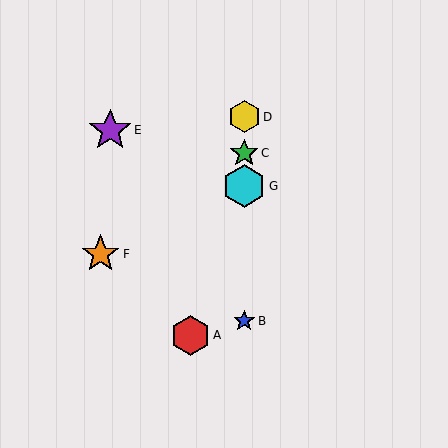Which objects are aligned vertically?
Objects B, C, D, G are aligned vertically.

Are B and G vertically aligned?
Yes, both are at x≈244.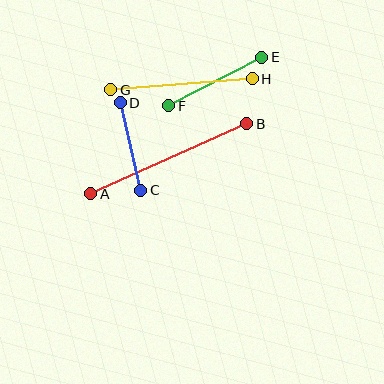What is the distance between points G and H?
The distance is approximately 142 pixels.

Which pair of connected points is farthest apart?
Points A and B are farthest apart.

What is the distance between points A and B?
The distance is approximately 171 pixels.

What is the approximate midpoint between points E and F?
The midpoint is at approximately (215, 81) pixels.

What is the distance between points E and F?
The distance is approximately 105 pixels.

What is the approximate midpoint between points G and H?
The midpoint is at approximately (182, 84) pixels.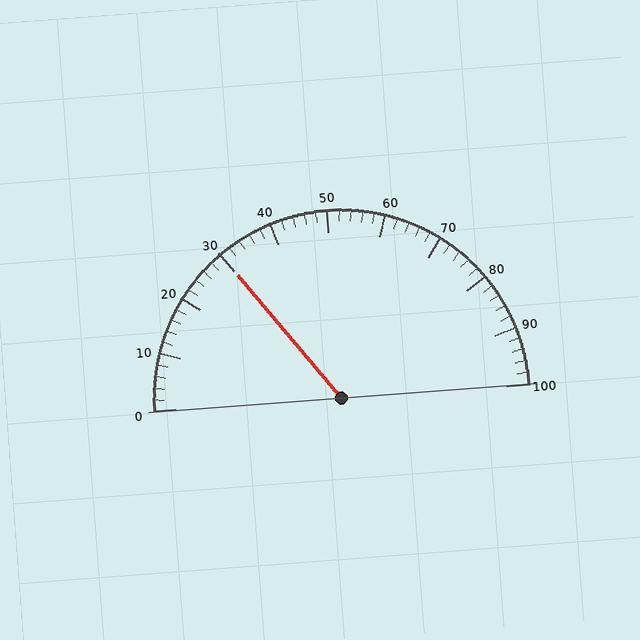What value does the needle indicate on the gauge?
The needle indicates approximately 30.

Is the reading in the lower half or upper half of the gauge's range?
The reading is in the lower half of the range (0 to 100).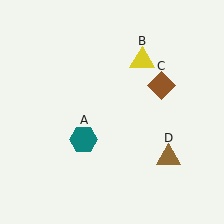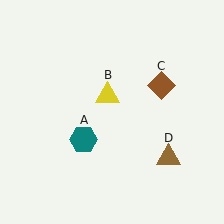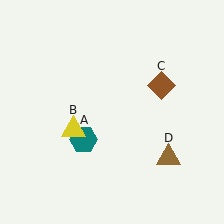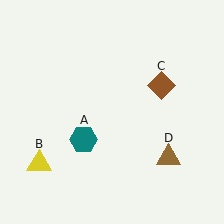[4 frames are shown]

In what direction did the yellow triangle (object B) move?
The yellow triangle (object B) moved down and to the left.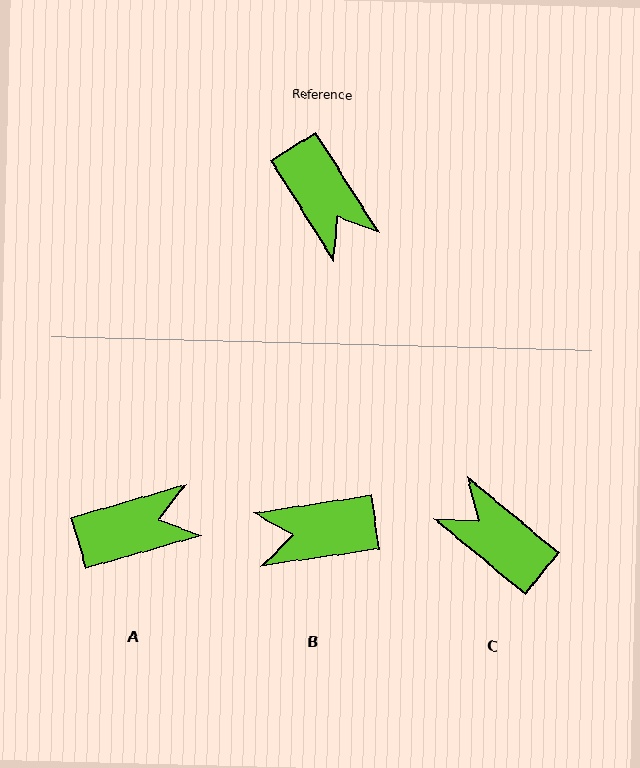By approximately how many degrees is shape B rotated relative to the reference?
Approximately 113 degrees clockwise.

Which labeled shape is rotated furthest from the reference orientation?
C, about 162 degrees away.